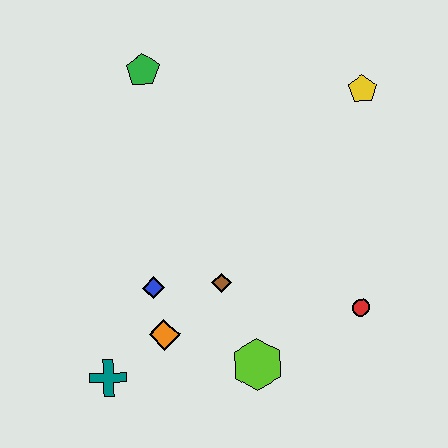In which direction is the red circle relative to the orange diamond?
The red circle is to the right of the orange diamond.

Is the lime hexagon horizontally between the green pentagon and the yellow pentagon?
Yes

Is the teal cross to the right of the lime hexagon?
No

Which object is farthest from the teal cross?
The yellow pentagon is farthest from the teal cross.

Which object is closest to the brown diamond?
The blue diamond is closest to the brown diamond.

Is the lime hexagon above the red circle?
No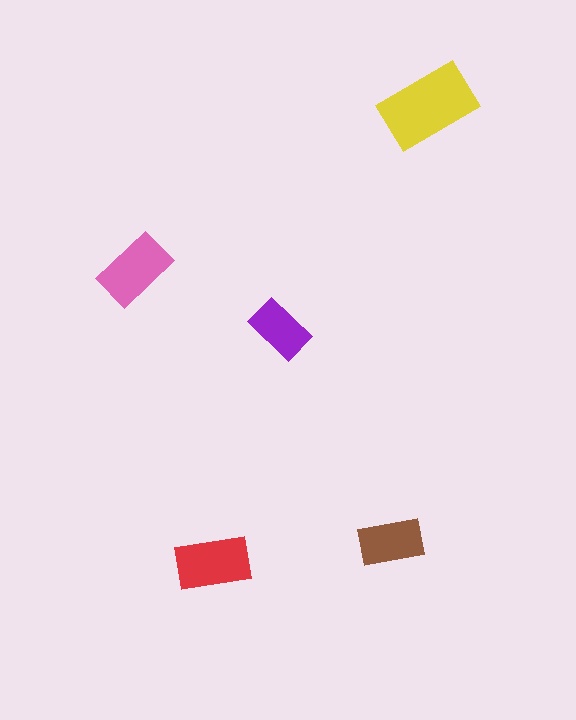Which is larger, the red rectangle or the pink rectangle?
The red one.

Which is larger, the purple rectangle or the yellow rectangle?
The yellow one.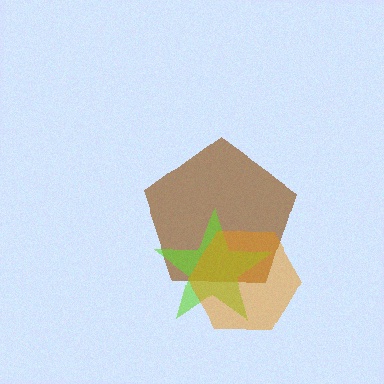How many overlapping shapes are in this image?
There are 3 overlapping shapes in the image.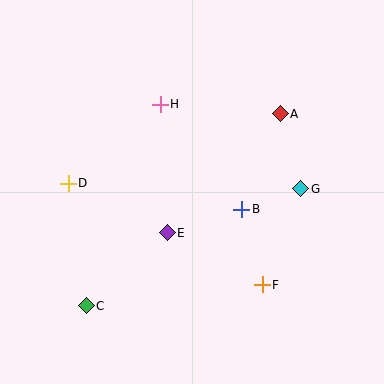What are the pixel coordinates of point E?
Point E is at (167, 233).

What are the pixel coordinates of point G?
Point G is at (301, 189).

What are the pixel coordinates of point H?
Point H is at (160, 104).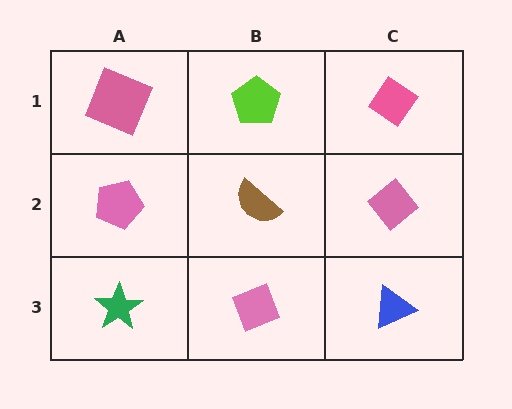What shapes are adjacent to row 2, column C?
A pink diamond (row 1, column C), a blue triangle (row 3, column C), a brown semicircle (row 2, column B).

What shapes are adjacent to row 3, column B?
A brown semicircle (row 2, column B), a green star (row 3, column A), a blue triangle (row 3, column C).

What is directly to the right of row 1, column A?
A lime pentagon.